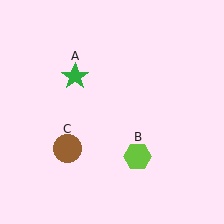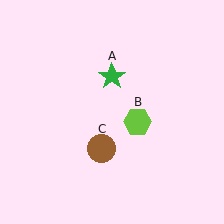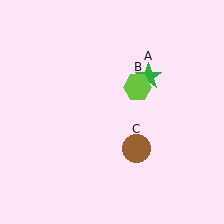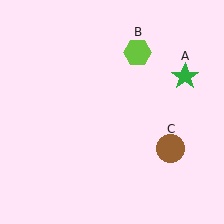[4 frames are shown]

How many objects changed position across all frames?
3 objects changed position: green star (object A), lime hexagon (object B), brown circle (object C).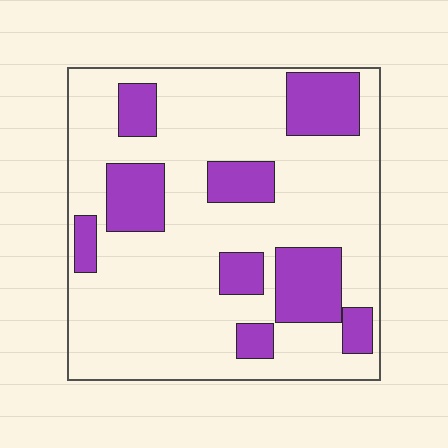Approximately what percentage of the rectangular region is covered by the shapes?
Approximately 25%.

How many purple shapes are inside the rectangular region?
9.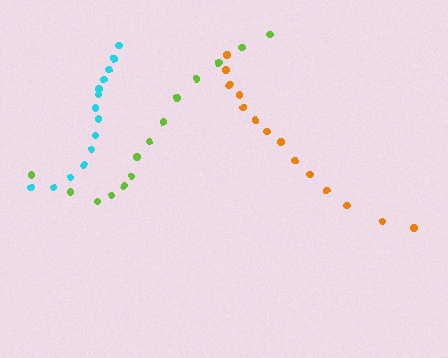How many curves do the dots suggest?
There are 3 distinct paths.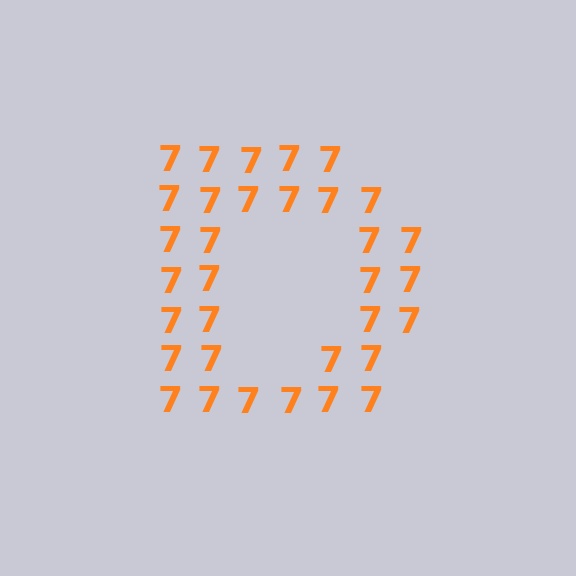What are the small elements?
The small elements are digit 7's.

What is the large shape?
The large shape is the letter D.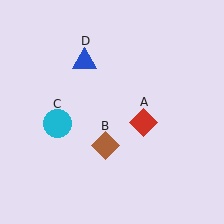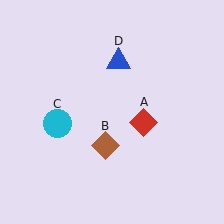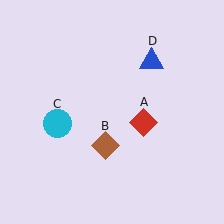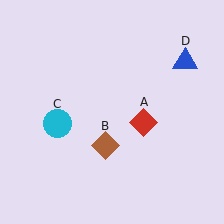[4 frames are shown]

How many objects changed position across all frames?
1 object changed position: blue triangle (object D).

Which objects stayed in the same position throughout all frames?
Red diamond (object A) and brown diamond (object B) and cyan circle (object C) remained stationary.